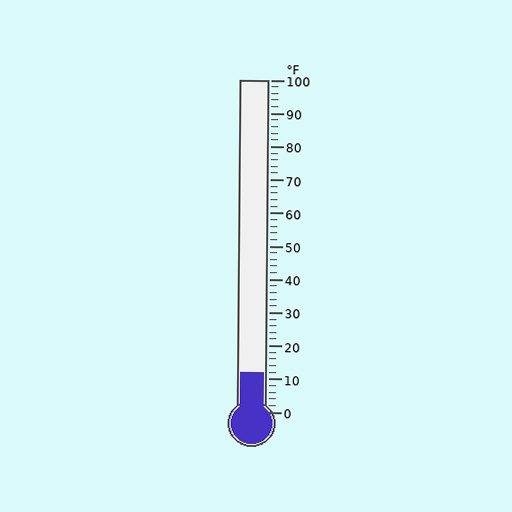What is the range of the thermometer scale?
The thermometer scale ranges from 0°F to 100°F.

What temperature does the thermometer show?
The thermometer shows approximately 12°F.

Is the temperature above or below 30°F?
The temperature is below 30°F.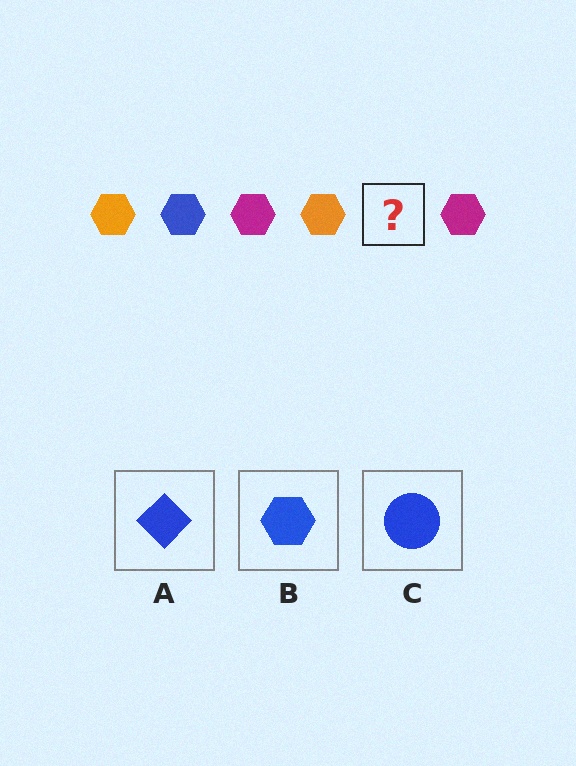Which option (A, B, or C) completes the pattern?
B.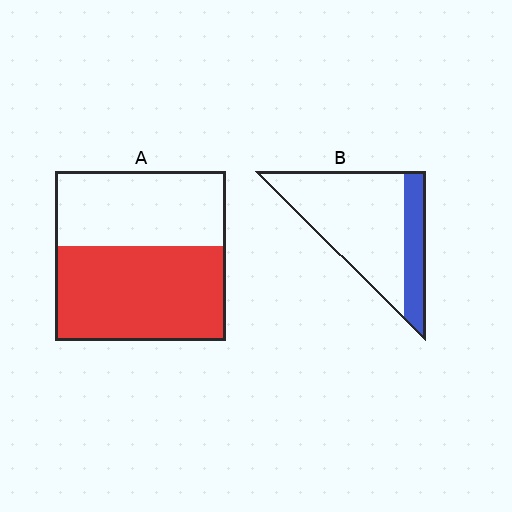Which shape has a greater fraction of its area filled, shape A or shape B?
Shape A.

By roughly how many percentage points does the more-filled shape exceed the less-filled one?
By roughly 30 percentage points (A over B).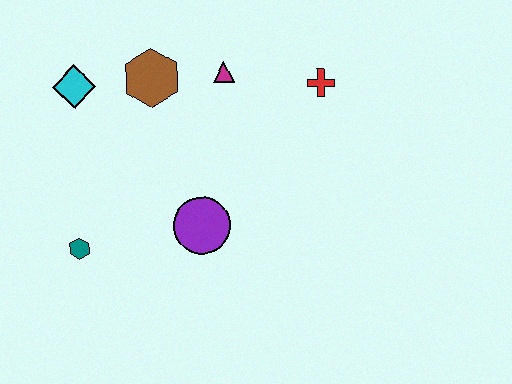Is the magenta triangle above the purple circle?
Yes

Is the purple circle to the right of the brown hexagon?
Yes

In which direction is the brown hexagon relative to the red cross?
The brown hexagon is to the left of the red cross.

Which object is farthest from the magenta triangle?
The teal hexagon is farthest from the magenta triangle.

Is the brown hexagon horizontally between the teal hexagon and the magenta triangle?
Yes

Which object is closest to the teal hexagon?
The purple circle is closest to the teal hexagon.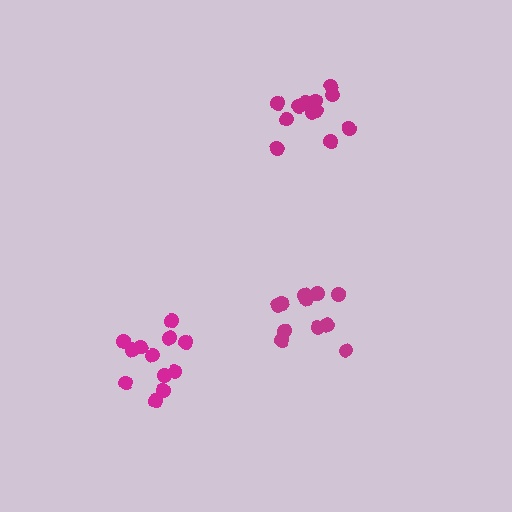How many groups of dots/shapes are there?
There are 3 groups.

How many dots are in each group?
Group 1: 13 dots, Group 2: 12 dots, Group 3: 12 dots (37 total).